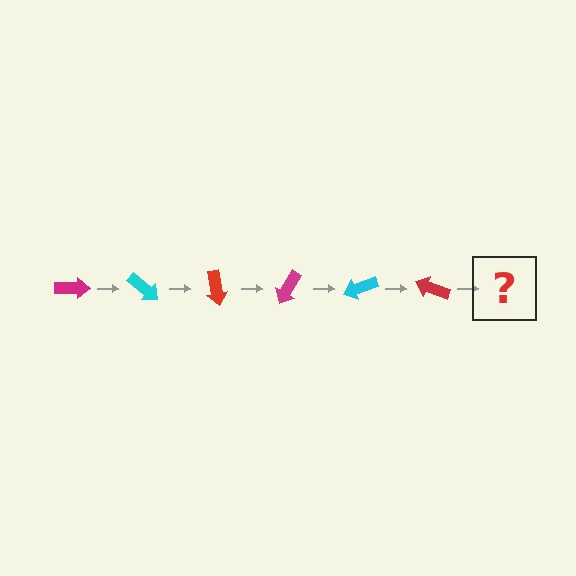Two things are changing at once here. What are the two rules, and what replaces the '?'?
The two rules are that it rotates 40 degrees each step and the color cycles through magenta, cyan, and red. The '?' should be a magenta arrow, rotated 240 degrees from the start.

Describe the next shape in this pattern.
It should be a magenta arrow, rotated 240 degrees from the start.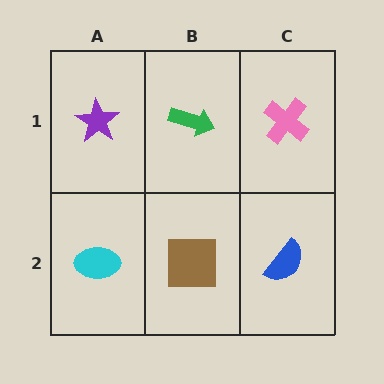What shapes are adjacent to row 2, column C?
A pink cross (row 1, column C), a brown square (row 2, column B).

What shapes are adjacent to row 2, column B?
A green arrow (row 1, column B), a cyan ellipse (row 2, column A), a blue semicircle (row 2, column C).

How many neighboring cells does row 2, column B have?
3.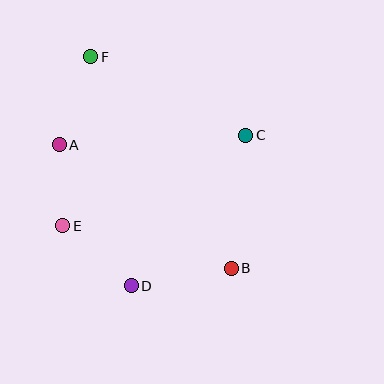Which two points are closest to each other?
Points A and E are closest to each other.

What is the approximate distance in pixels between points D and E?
The distance between D and E is approximately 91 pixels.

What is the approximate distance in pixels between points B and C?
The distance between B and C is approximately 134 pixels.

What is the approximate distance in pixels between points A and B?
The distance between A and B is approximately 211 pixels.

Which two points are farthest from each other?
Points B and F are farthest from each other.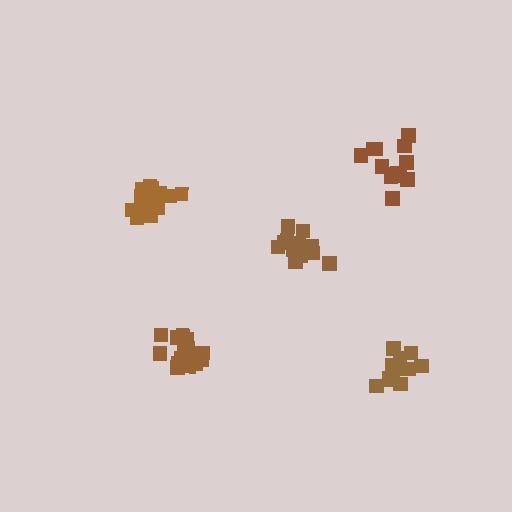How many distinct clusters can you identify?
There are 5 distinct clusters.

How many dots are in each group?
Group 1: 17 dots, Group 2: 14 dots, Group 3: 13 dots, Group 4: 14 dots, Group 5: 15 dots (73 total).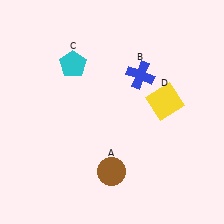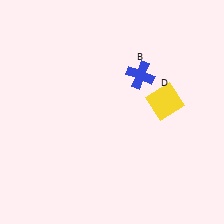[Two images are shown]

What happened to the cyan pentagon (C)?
The cyan pentagon (C) was removed in Image 2. It was in the top-left area of Image 1.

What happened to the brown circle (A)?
The brown circle (A) was removed in Image 2. It was in the bottom-left area of Image 1.